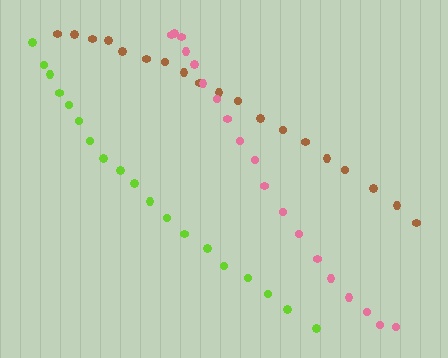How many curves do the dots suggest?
There are 3 distinct paths.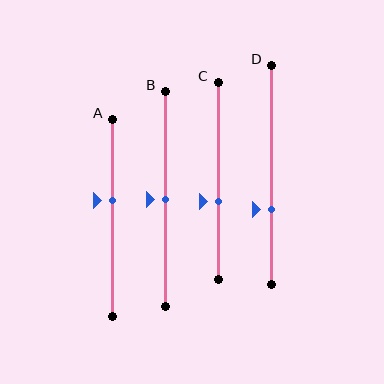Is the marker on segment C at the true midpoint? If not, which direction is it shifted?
No, the marker on segment C is shifted downward by about 10% of the segment length.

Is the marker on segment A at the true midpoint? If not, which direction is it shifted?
No, the marker on segment A is shifted upward by about 9% of the segment length.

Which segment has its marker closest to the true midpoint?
Segment B has its marker closest to the true midpoint.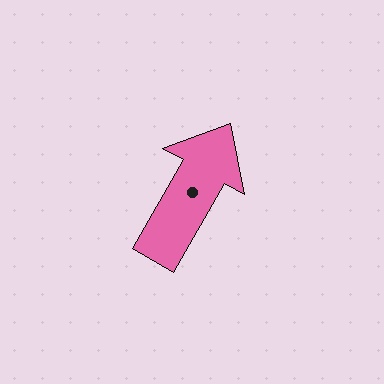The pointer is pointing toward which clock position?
Roughly 1 o'clock.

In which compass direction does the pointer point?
Northeast.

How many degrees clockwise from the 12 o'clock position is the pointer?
Approximately 30 degrees.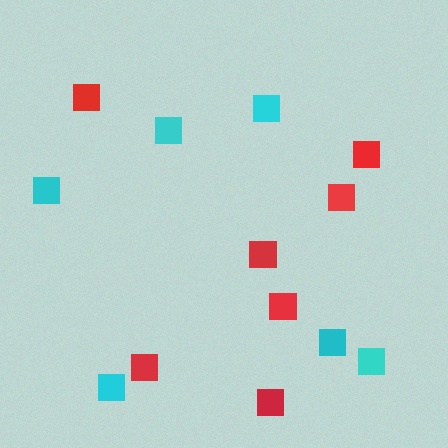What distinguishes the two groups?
There are 2 groups: one group of cyan squares (6) and one group of red squares (7).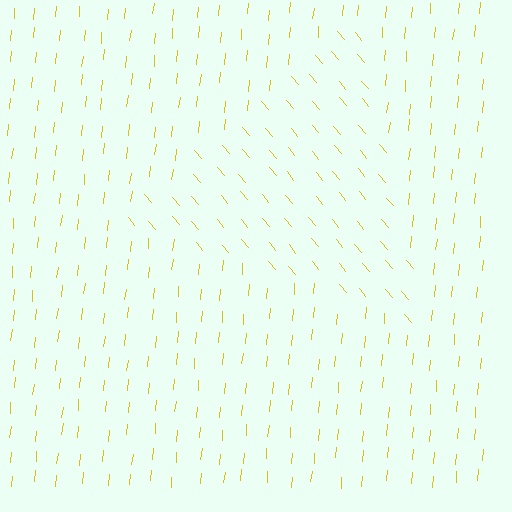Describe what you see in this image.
The image is filled with small yellow line segments. A triangle region in the image has lines oriented differently from the surrounding lines, creating a visible texture boundary.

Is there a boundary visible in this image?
Yes, there is a texture boundary formed by a change in line orientation.